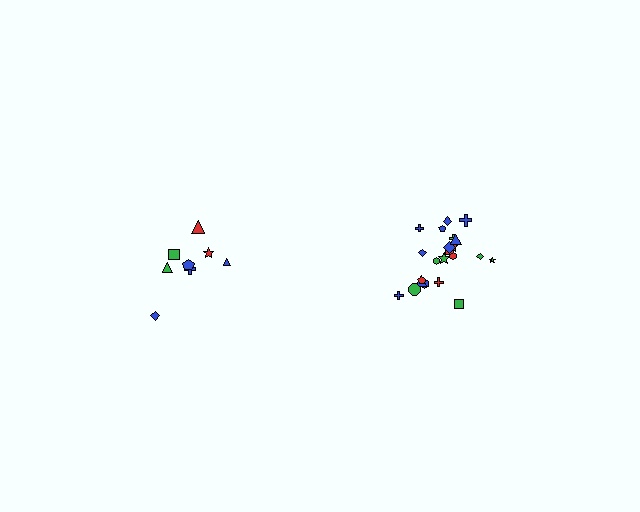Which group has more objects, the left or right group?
The right group.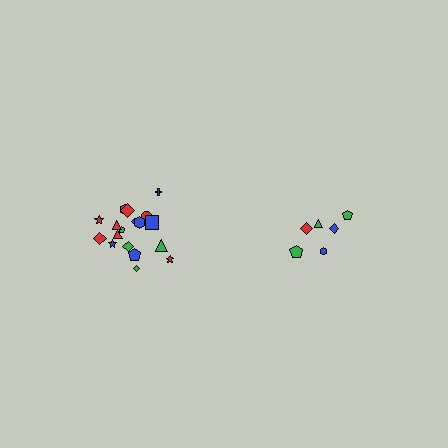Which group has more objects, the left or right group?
The left group.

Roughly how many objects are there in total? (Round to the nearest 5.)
Roughly 25 objects in total.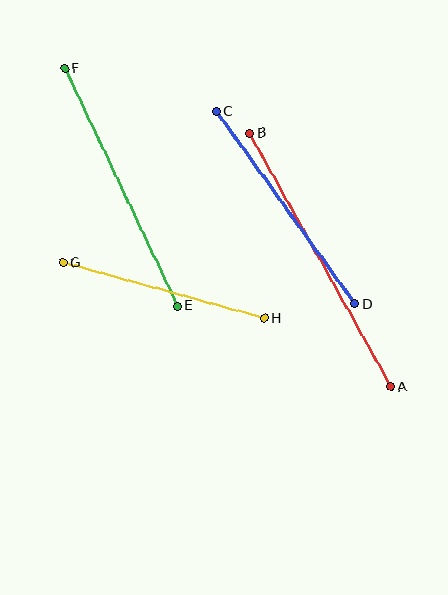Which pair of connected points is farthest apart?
Points A and B are farthest apart.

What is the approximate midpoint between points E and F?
The midpoint is at approximately (121, 187) pixels.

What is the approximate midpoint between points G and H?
The midpoint is at approximately (164, 291) pixels.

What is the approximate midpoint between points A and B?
The midpoint is at approximately (320, 260) pixels.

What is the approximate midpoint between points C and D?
The midpoint is at approximately (286, 208) pixels.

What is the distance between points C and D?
The distance is approximately 237 pixels.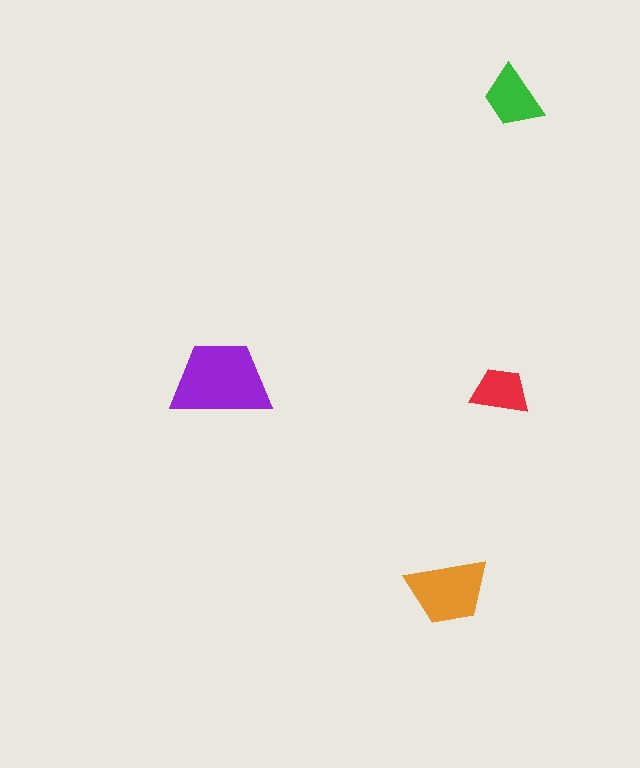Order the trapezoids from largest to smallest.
the purple one, the orange one, the green one, the red one.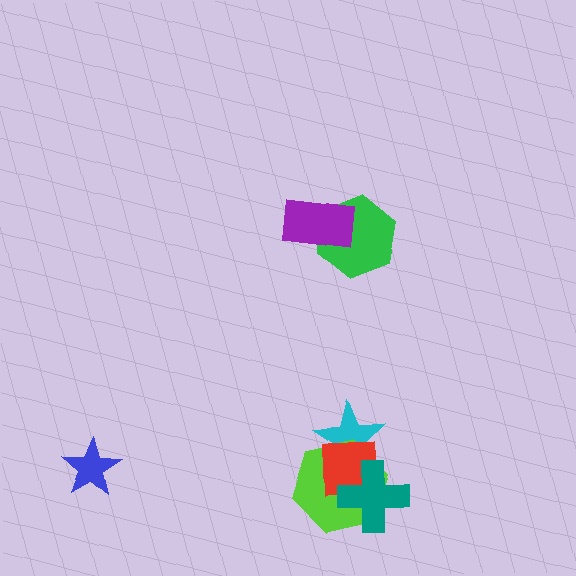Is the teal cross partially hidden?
No, no other shape covers it.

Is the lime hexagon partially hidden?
Yes, it is partially covered by another shape.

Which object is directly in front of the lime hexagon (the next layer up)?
The red square is directly in front of the lime hexagon.